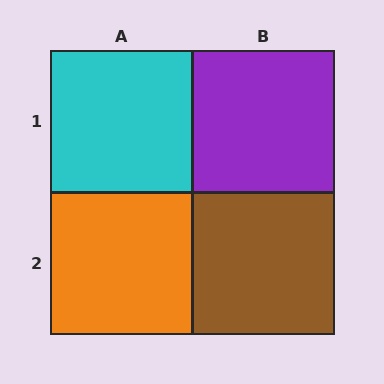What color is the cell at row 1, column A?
Cyan.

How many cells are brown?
1 cell is brown.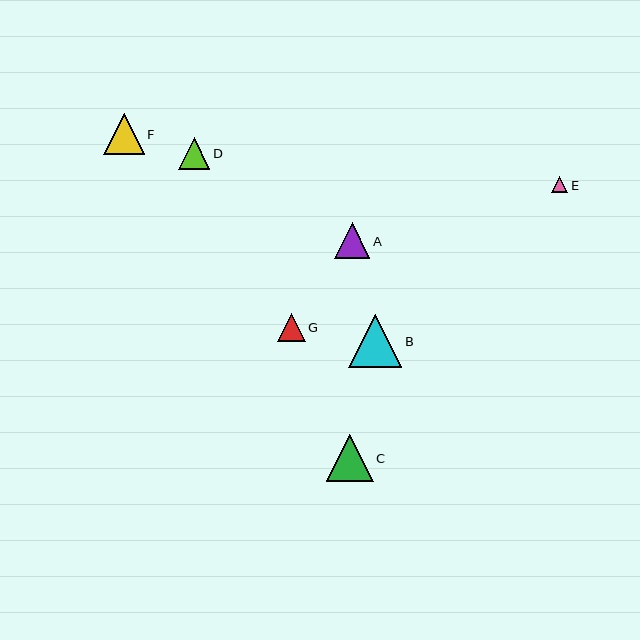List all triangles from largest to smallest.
From largest to smallest: B, C, F, A, D, G, E.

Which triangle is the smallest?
Triangle E is the smallest with a size of approximately 16 pixels.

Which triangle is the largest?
Triangle B is the largest with a size of approximately 53 pixels.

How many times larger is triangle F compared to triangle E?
Triangle F is approximately 2.5 times the size of triangle E.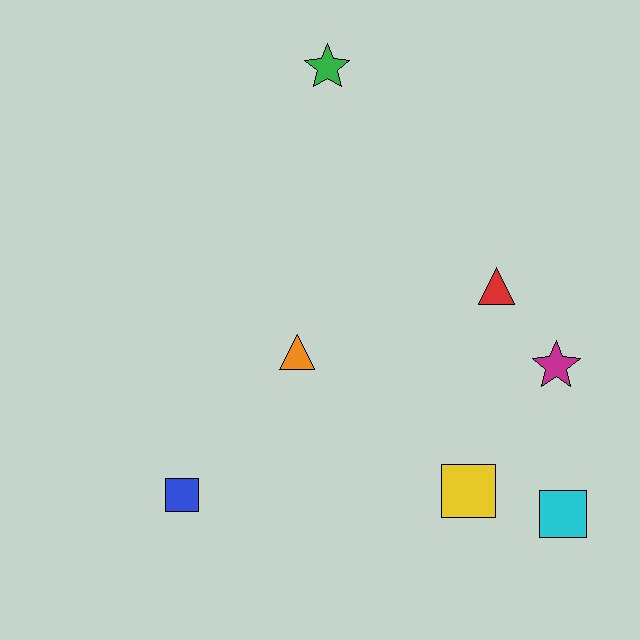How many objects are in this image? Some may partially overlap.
There are 7 objects.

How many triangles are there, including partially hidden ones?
There are 2 triangles.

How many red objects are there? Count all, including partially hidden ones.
There is 1 red object.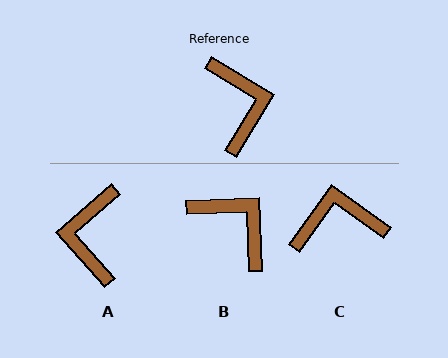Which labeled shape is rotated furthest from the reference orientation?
A, about 163 degrees away.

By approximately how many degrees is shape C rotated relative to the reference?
Approximately 85 degrees counter-clockwise.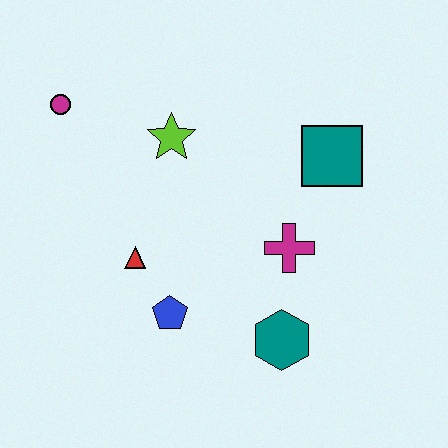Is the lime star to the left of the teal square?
Yes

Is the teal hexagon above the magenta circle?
No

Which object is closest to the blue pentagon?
The red triangle is closest to the blue pentagon.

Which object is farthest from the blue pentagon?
The magenta circle is farthest from the blue pentagon.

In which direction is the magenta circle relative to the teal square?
The magenta circle is to the left of the teal square.